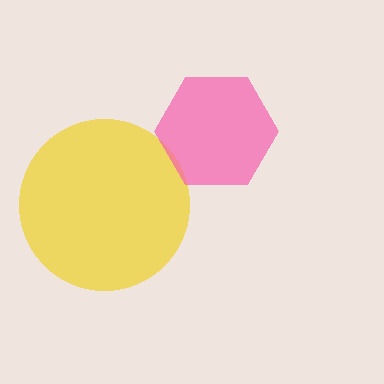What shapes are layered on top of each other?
The layered shapes are: a yellow circle, a pink hexagon.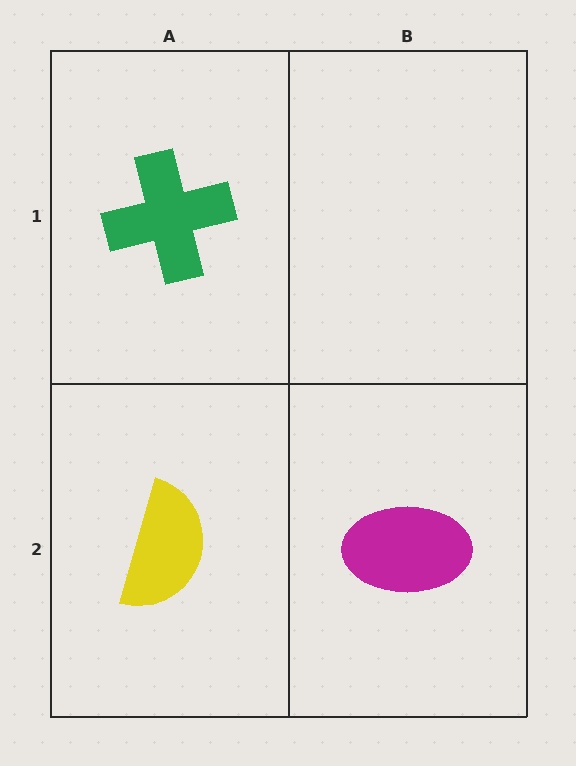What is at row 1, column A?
A green cross.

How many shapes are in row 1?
1 shape.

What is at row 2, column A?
A yellow semicircle.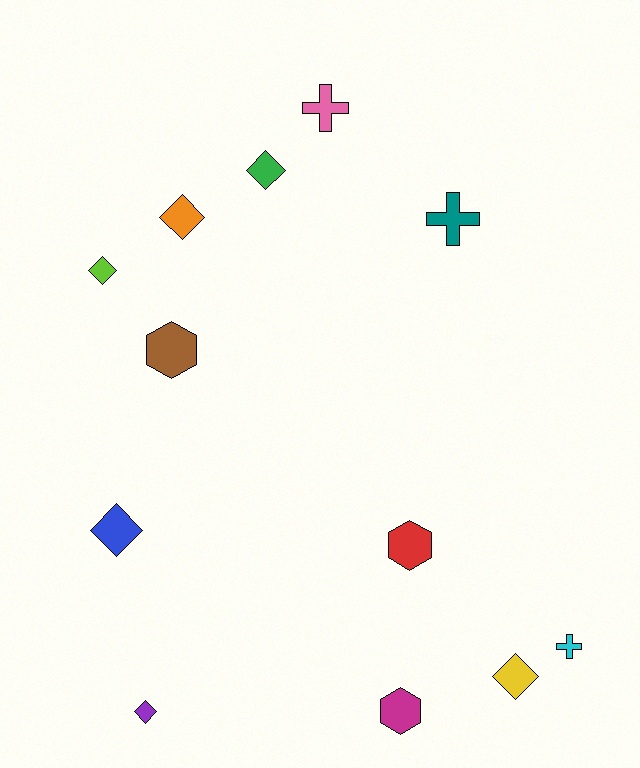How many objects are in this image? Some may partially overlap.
There are 12 objects.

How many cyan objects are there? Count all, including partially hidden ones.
There is 1 cyan object.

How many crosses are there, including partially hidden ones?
There are 3 crosses.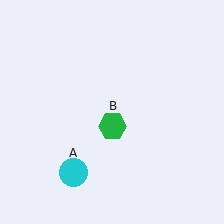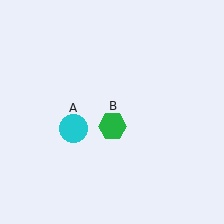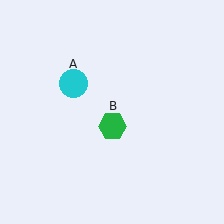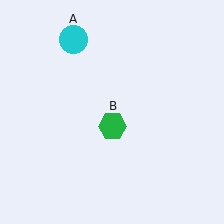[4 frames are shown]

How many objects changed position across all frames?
1 object changed position: cyan circle (object A).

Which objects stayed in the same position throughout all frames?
Green hexagon (object B) remained stationary.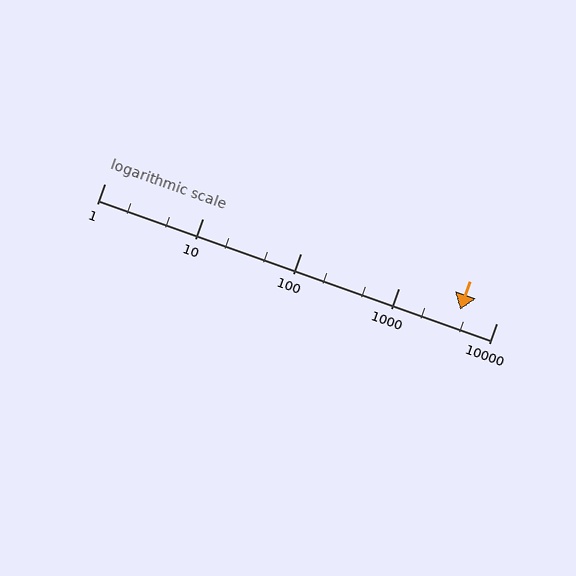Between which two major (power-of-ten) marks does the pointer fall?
The pointer is between 1000 and 10000.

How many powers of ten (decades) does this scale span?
The scale spans 4 decades, from 1 to 10000.